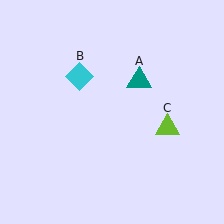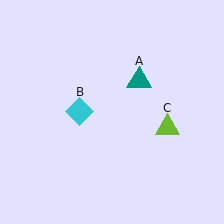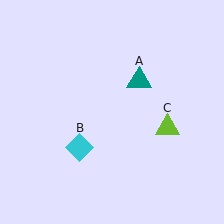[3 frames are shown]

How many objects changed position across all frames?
1 object changed position: cyan diamond (object B).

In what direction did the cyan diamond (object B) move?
The cyan diamond (object B) moved down.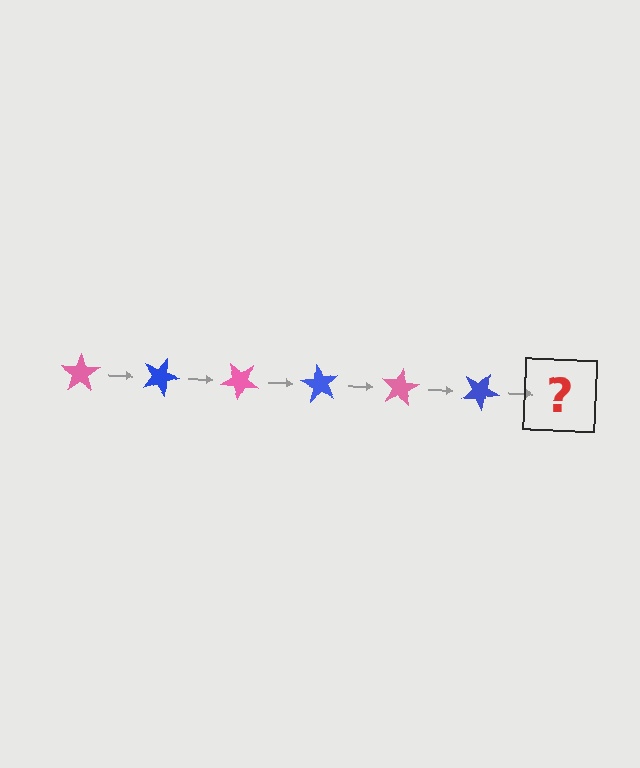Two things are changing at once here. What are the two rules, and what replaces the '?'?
The two rules are that it rotates 20 degrees each step and the color cycles through pink and blue. The '?' should be a pink star, rotated 120 degrees from the start.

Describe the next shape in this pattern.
It should be a pink star, rotated 120 degrees from the start.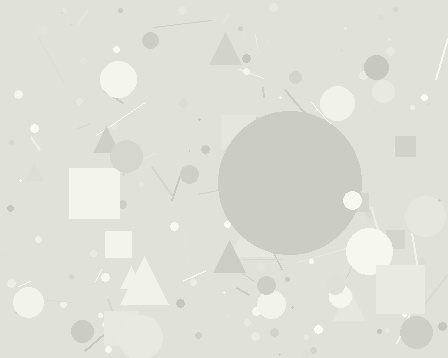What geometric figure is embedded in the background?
A circle is embedded in the background.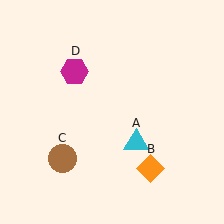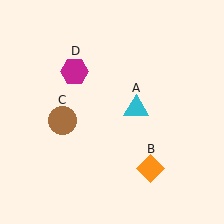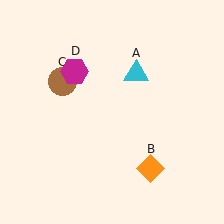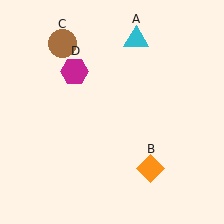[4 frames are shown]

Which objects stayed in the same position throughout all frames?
Orange diamond (object B) and magenta hexagon (object D) remained stationary.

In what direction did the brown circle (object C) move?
The brown circle (object C) moved up.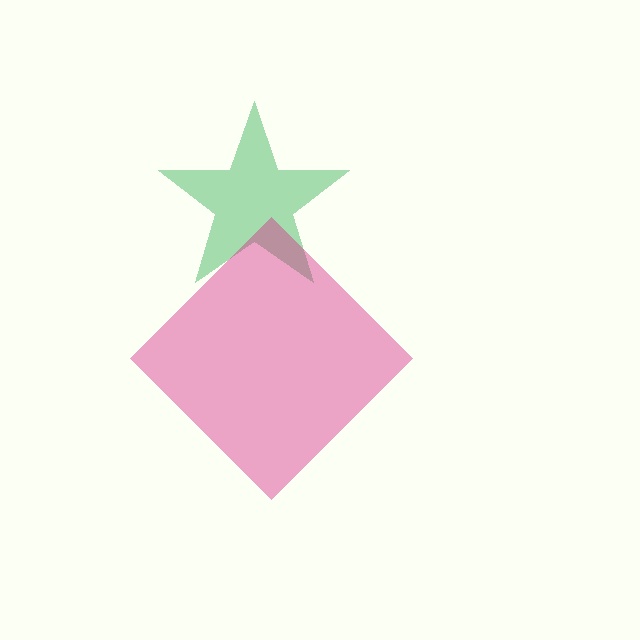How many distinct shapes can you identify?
There are 2 distinct shapes: a green star, a magenta diamond.